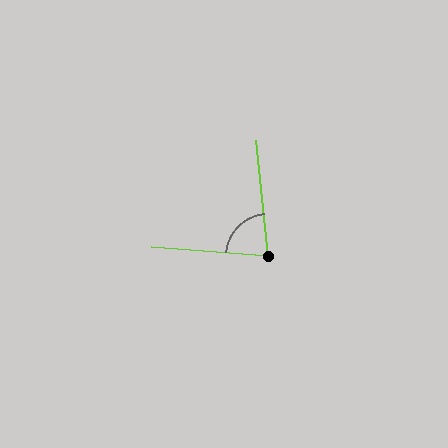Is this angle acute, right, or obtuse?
It is acute.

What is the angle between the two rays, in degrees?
Approximately 80 degrees.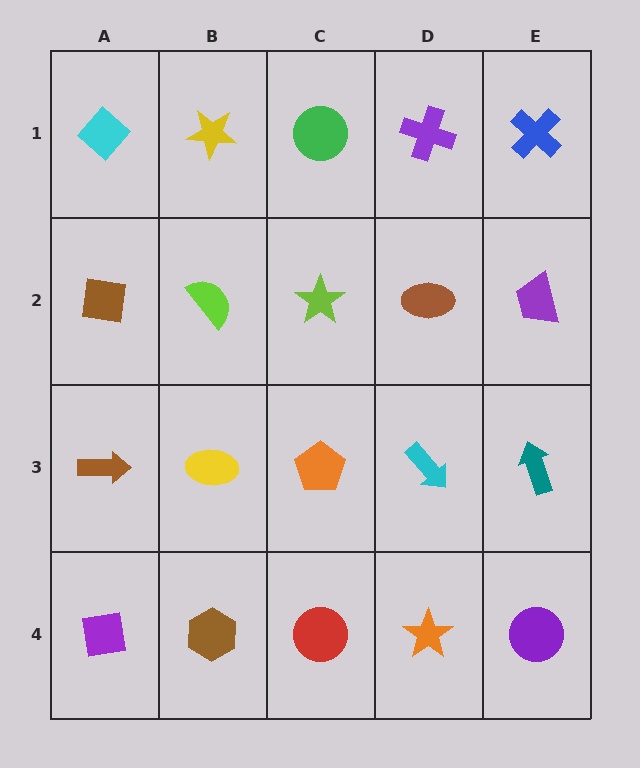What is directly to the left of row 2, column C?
A lime semicircle.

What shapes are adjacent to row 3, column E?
A purple trapezoid (row 2, column E), a purple circle (row 4, column E), a cyan arrow (row 3, column D).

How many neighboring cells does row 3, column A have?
3.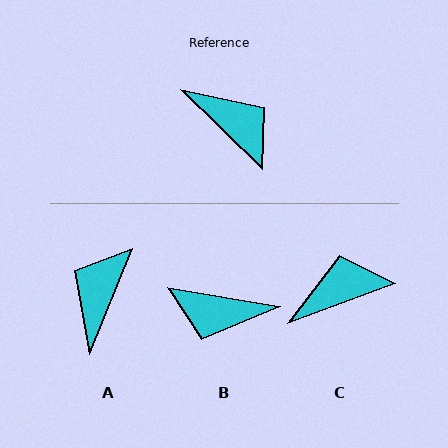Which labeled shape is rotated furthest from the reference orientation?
B, about 145 degrees away.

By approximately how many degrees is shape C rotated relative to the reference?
Approximately 65 degrees counter-clockwise.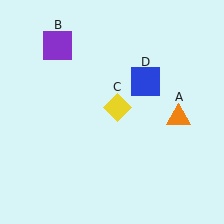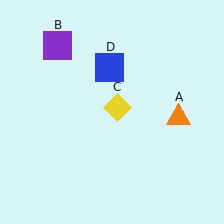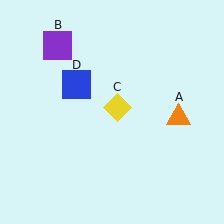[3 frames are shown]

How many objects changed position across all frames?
1 object changed position: blue square (object D).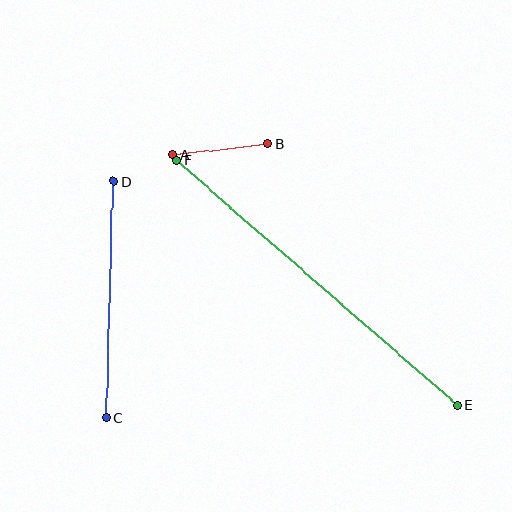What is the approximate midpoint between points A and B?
The midpoint is at approximately (220, 149) pixels.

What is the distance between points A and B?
The distance is approximately 96 pixels.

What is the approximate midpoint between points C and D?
The midpoint is at approximately (110, 299) pixels.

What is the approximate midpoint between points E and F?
The midpoint is at approximately (317, 283) pixels.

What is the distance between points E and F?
The distance is approximately 373 pixels.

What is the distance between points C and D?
The distance is approximately 237 pixels.